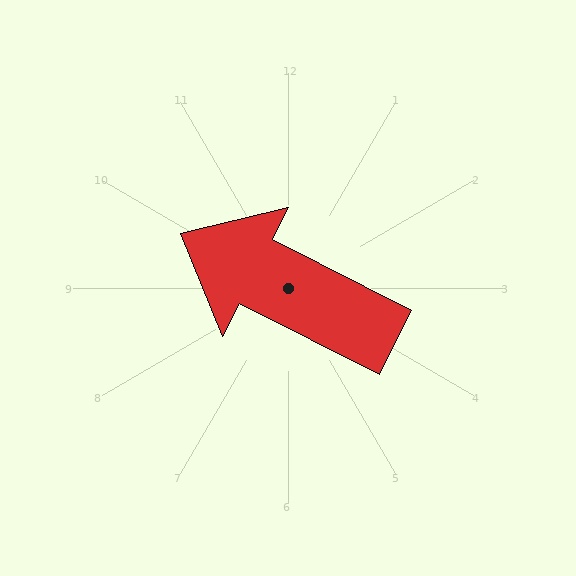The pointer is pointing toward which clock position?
Roughly 10 o'clock.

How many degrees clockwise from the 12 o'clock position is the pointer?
Approximately 297 degrees.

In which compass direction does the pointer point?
Northwest.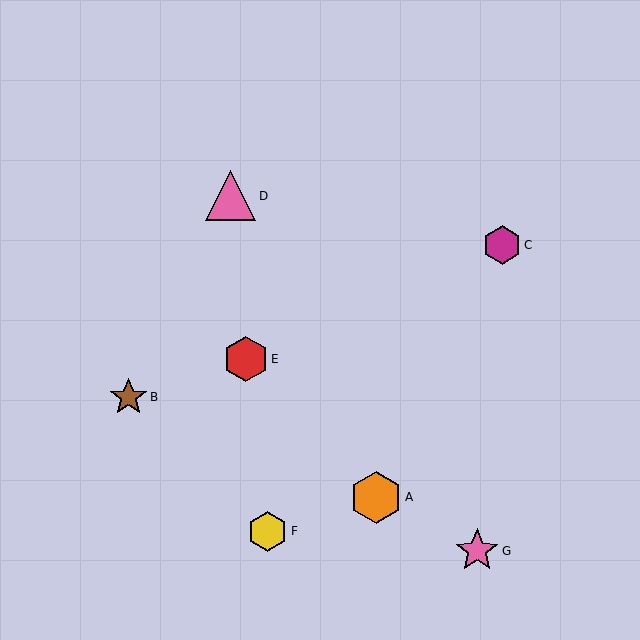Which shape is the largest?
The orange hexagon (labeled A) is the largest.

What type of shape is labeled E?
Shape E is a red hexagon.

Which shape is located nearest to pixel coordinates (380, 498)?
The orange hexagon (labeled A) at (376, 497) is nearest to that location.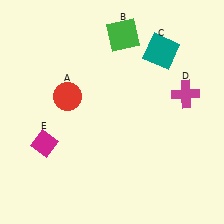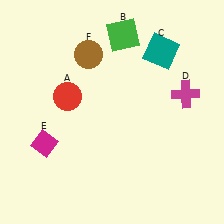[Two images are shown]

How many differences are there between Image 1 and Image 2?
There is 1 difference between the two images.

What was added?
A brown circle (F) was added in Image 2.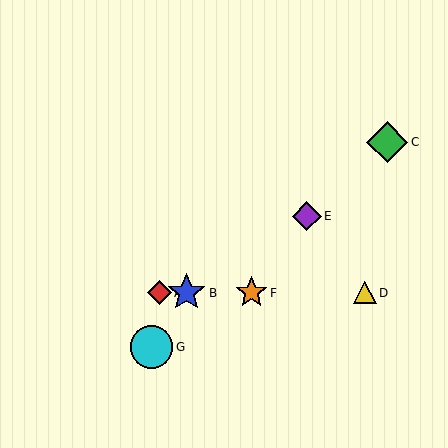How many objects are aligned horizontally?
4 objects (A, B, D, F) are aligned horizontally.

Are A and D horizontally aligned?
Yes, both are at y≈293.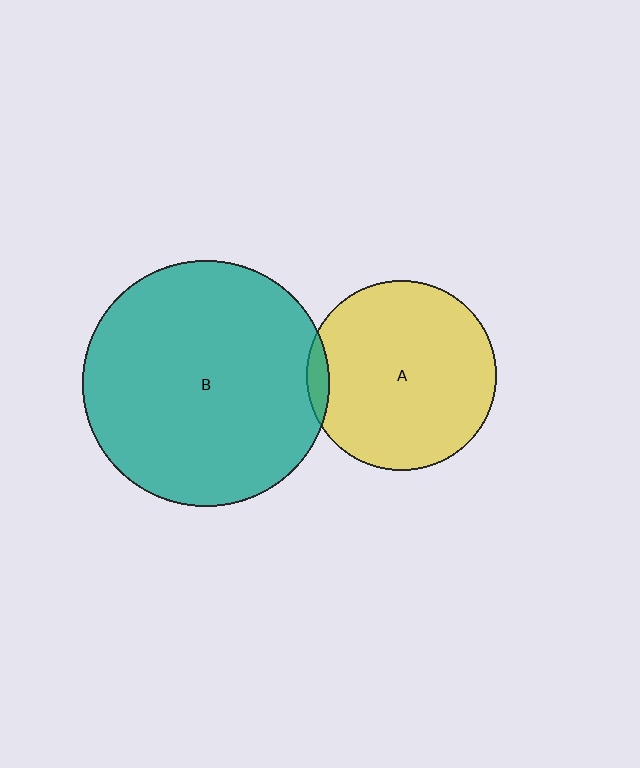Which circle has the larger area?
Circle B (teal).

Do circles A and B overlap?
Yes.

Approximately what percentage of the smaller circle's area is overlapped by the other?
Approximately 5%.